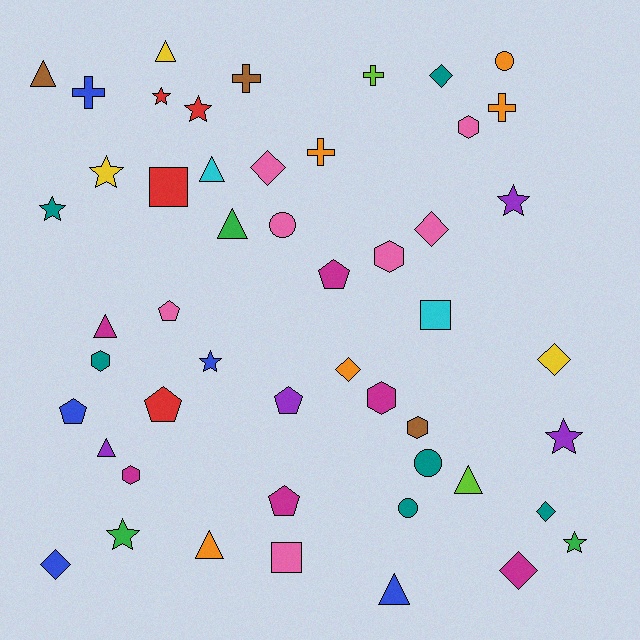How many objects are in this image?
There are 50 objects.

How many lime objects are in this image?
There are 2 lime objects.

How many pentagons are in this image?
There are 6 pentagons.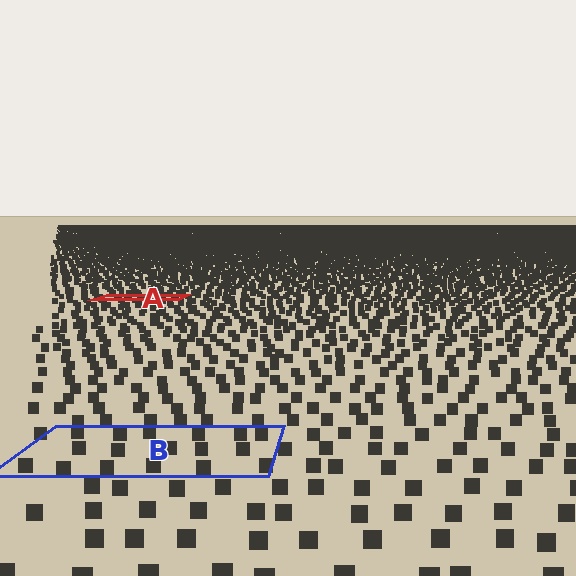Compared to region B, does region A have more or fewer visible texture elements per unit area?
Region A has more texture elements per unit area — they are packed more densely because it is farther away.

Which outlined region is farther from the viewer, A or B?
Region A is farther from the viewer — the texture elements inside it appear smaller and more densely packed.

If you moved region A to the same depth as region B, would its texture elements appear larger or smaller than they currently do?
They would appear larger. At a closer depth, the same texture elements are projected at a bigger on-screen size.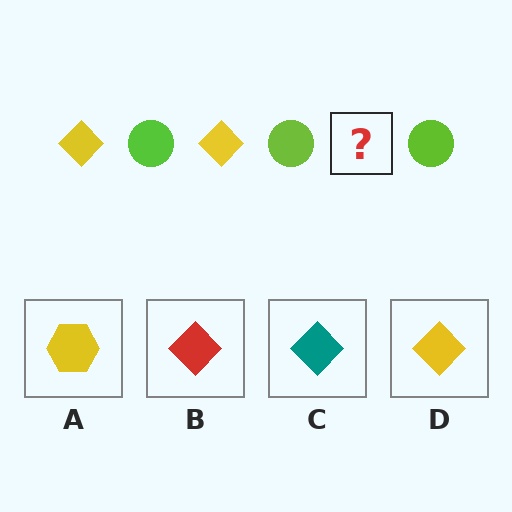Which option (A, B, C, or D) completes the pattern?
D.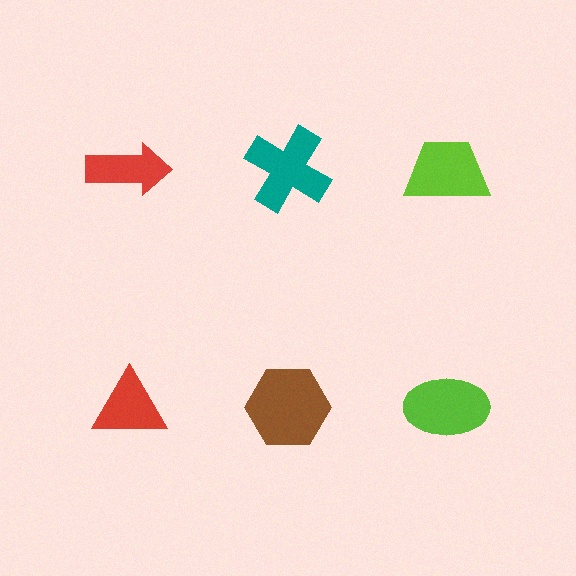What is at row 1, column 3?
A lime trapezoid.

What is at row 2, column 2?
A brown hexagon.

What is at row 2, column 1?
A red triangle.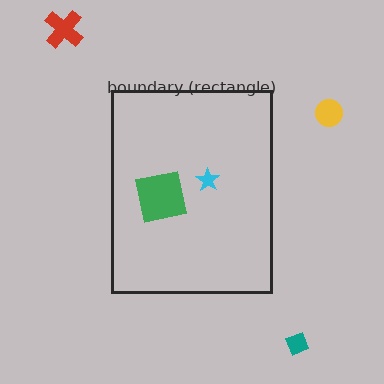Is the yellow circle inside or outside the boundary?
Outside.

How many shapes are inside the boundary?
2 inside, 3 outside.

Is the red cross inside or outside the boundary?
Outside.